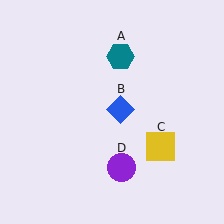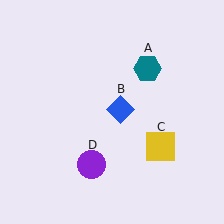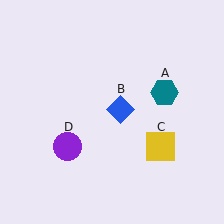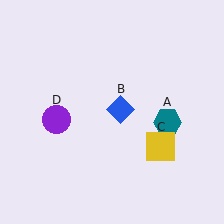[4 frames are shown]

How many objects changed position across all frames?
2 objects changed position: teal hexagon (object A), purple circle (object D).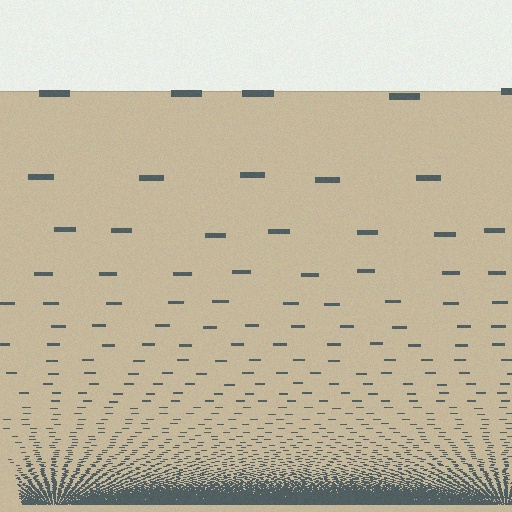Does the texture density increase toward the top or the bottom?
Density increases toward the bottom.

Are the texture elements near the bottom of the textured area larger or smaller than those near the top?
Smaller. The gradient is inverted — elements near the bottom are smaller and denser.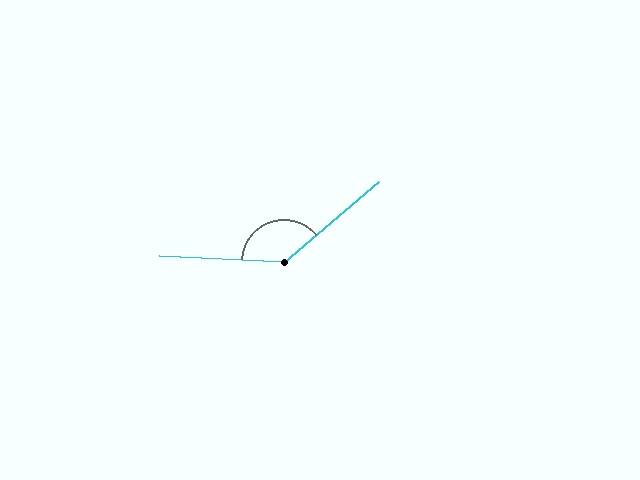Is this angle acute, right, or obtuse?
It is obtuse.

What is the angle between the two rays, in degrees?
Approximately 137 degrees.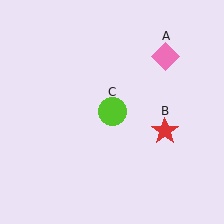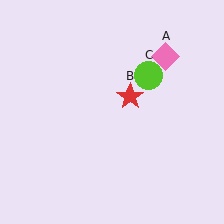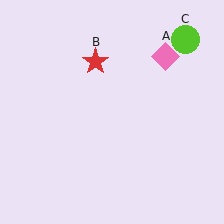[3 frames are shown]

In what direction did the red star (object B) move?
The red star (object B) moved up and to the left.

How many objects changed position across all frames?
2 objects changed position: red star (object B), lime circle (object C).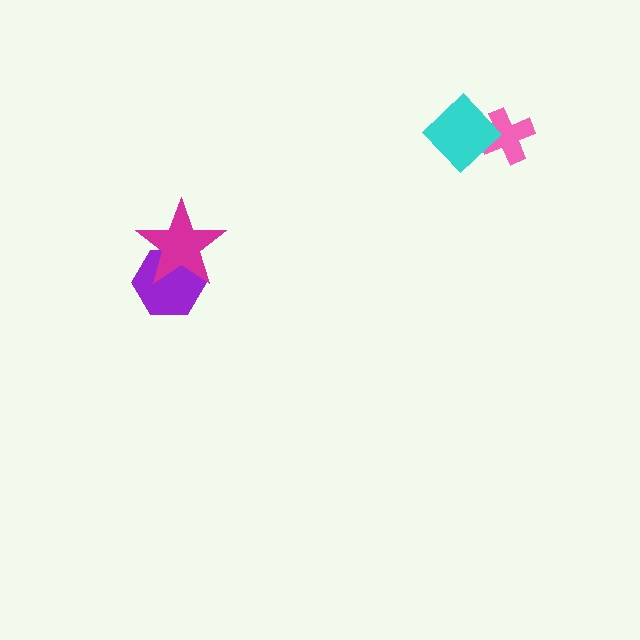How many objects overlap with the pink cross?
1 object overlaps with the pink cross.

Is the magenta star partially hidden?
No, no other shape covers it.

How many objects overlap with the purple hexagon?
1 object overlaps with the purple hexagon.